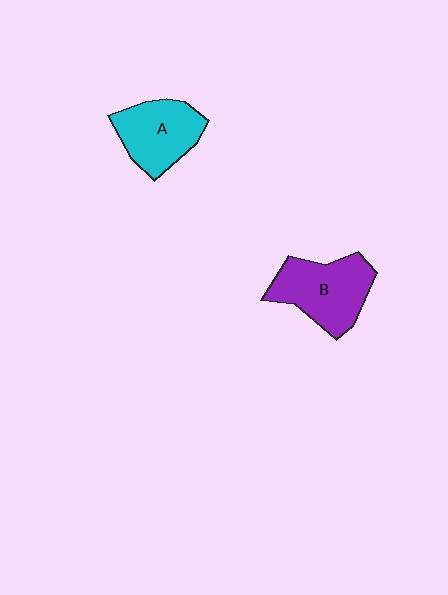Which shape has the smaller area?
Shape A (cyan).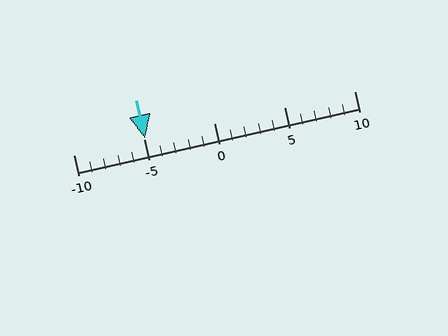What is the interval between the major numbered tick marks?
The major tick marks are spaced 5 units apart.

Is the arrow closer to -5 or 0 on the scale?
The arrow is closer to -5.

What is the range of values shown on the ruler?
The ruler shows values from -10 to 10.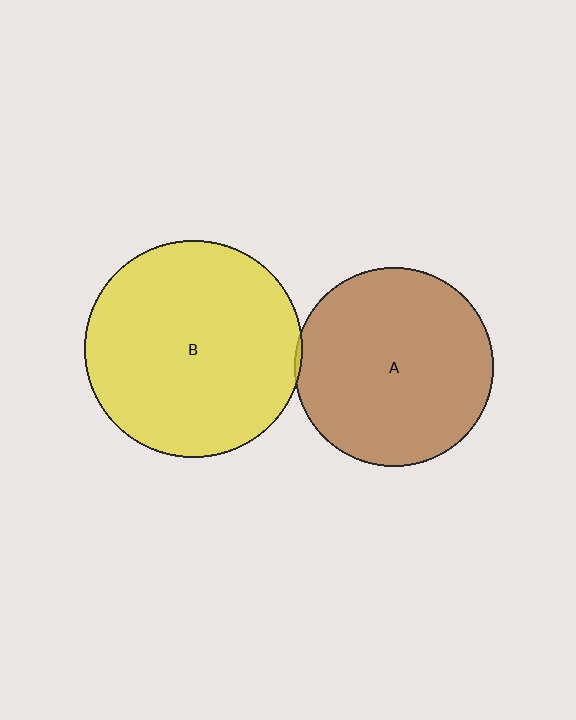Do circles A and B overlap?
Yes.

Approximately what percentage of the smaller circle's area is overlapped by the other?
Approximately 5%.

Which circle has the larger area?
Circle B (yellow).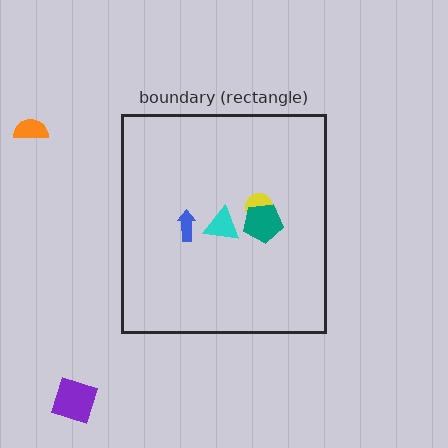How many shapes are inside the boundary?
4 inside, 2 outside.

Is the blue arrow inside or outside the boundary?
Inside.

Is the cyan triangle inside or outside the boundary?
Inside.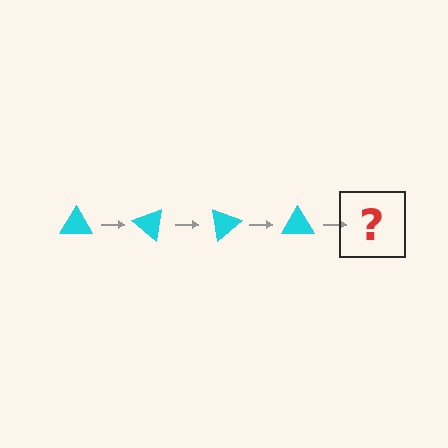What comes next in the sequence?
The next element should be a cyan triangle rotated 160 degrees.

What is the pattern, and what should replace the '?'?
The pattern is that the triangle rotates 40 degrees each step. The '?' should be a cyan triangle rotated 160 degrees.